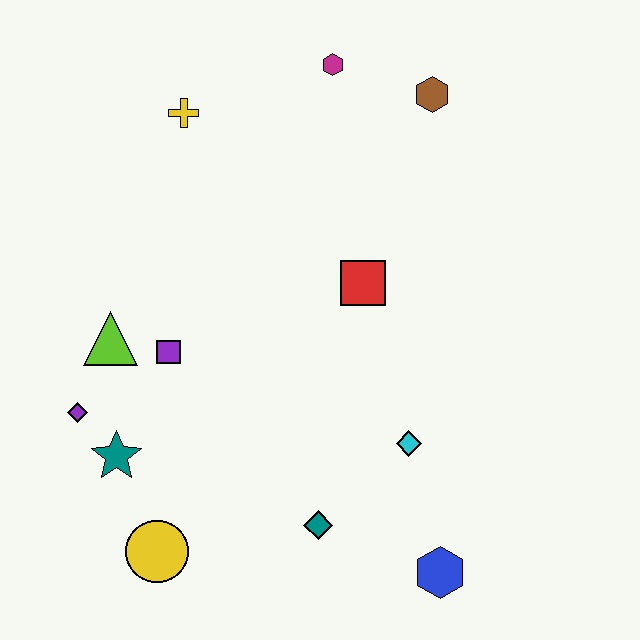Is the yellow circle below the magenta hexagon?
Yes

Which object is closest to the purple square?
The lime triangle is closest to the purple square.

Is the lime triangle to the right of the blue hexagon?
No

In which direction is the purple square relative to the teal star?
The purple square is above the teal star.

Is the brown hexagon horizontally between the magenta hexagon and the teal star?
No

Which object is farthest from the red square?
The yellow circle is farthest from the red square.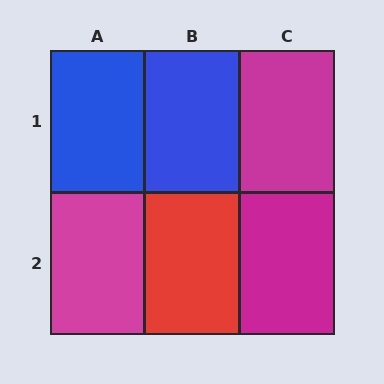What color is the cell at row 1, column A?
Blue.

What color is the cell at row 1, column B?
Blue.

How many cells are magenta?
3 cells are magenta.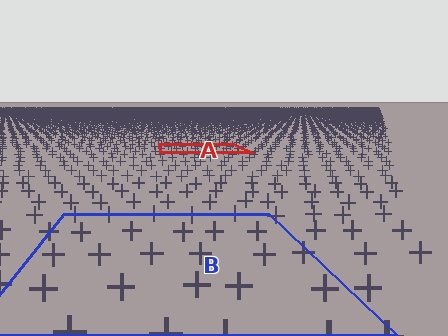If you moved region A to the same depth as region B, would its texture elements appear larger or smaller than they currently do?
They would appear larger. At a closer depth, the same texture elements are projected at a bigger on-screen size.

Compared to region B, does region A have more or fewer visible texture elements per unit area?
Region A has more texture elements per unit area — they are packed more densely because it is farther away.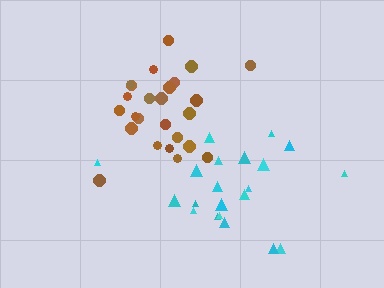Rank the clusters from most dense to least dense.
brown, cyan.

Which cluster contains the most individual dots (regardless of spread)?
Brown (25).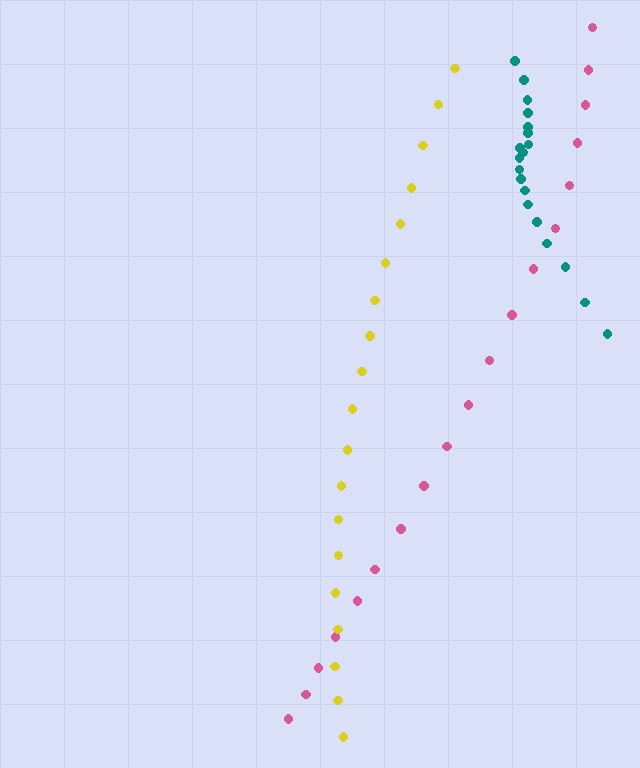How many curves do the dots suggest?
There are 3 distinct paths.